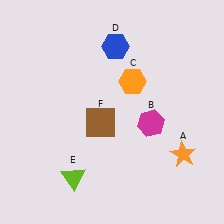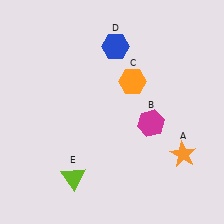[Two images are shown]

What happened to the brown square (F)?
The brown square (F) was removed in Image 2. It was in the bottom-left area of Image 1.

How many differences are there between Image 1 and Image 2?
There is 1 difference between the two images.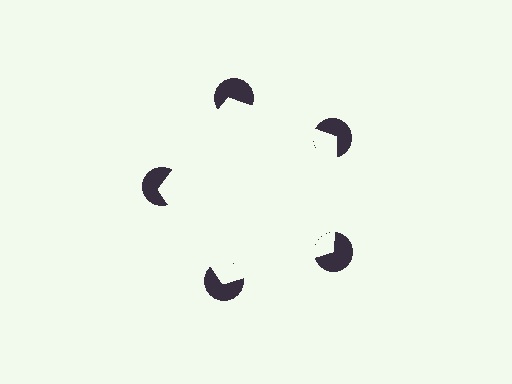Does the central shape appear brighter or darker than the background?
It typically appears slightly brighter than the background, even though no actual brightness change is drawn.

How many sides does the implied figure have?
5 sides.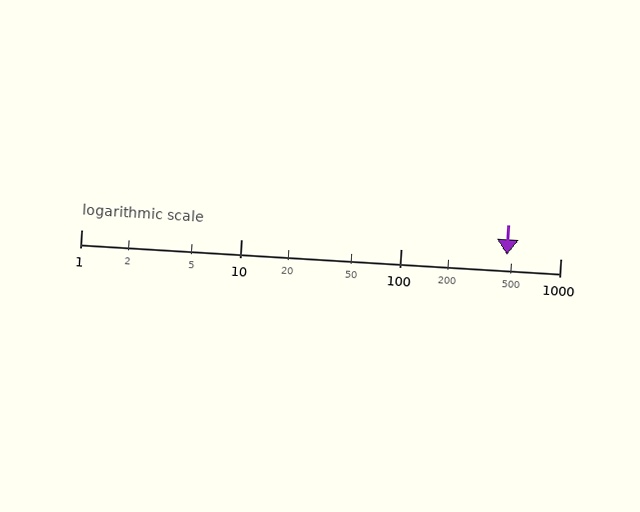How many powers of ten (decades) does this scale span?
The scale spans 3 decades, from 1 to 1000.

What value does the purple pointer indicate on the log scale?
The pointer indicates approximately 460.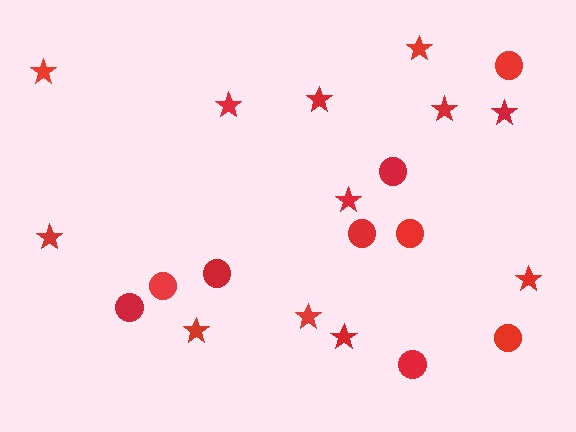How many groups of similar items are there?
There are 2 groups: one group of stars (12) and one group of circles (9).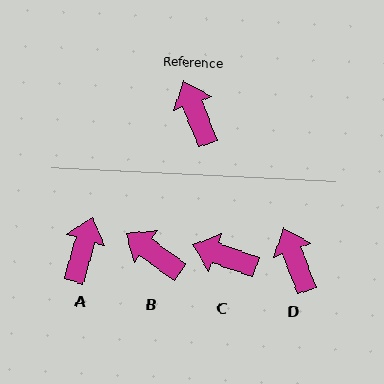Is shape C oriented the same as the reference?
No, it is off by about 49 degrees.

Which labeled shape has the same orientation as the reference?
D.